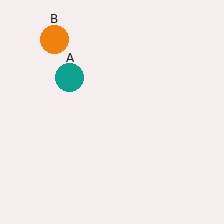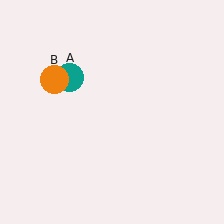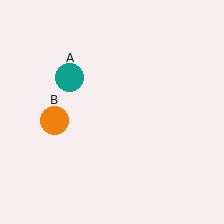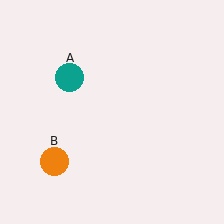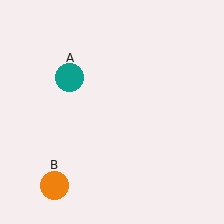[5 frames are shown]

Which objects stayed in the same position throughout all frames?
Teal circle (object A) remained stationary.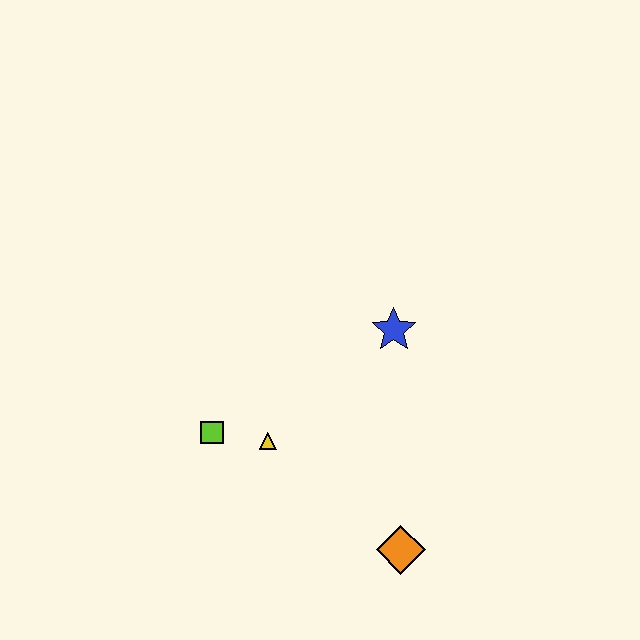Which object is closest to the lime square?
The yellow triangle is closest to the lime square.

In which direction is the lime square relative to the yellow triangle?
The lime square is to the left of the yellow triangle.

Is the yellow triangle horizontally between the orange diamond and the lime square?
Yes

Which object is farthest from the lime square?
The orange diamond is farthest from the lime square.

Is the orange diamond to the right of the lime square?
Yes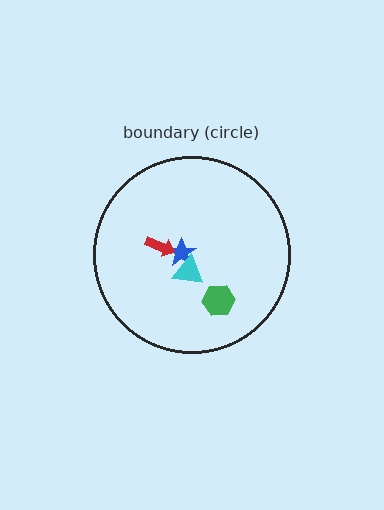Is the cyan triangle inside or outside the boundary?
Inside.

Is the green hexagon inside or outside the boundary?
Inside.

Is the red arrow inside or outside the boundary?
Inside.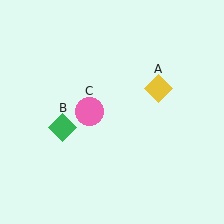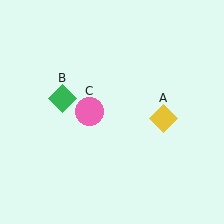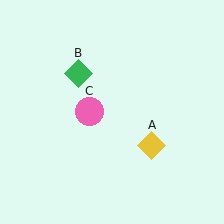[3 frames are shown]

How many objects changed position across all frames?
2 objects changed position: yellow diamond (object A), green diamond (object B).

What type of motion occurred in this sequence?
The yellow diamond (object A), green diamond (object B) rotated clockwise around the center of the scene.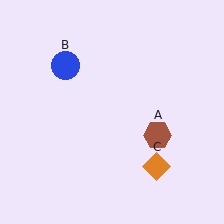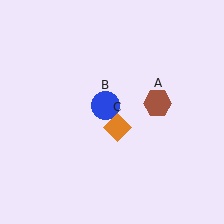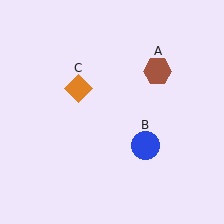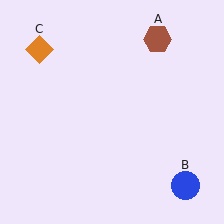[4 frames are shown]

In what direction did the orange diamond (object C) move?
The orange diamond (object C) moved up and to the left.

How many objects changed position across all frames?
3 objects changed position: brown hexagon (object A), blue circle (object B), orange diamond (object C).